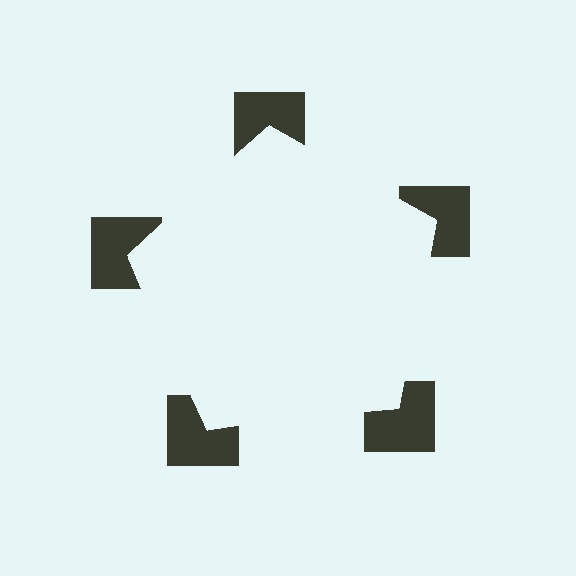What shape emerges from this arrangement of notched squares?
An illusory pentagon — its edges are inferred from the aligned wedge cuts in the notched squares, not physically drawn.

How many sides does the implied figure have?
5 sides.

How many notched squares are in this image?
There are 5 — one at each vertex of the illusory pentagon.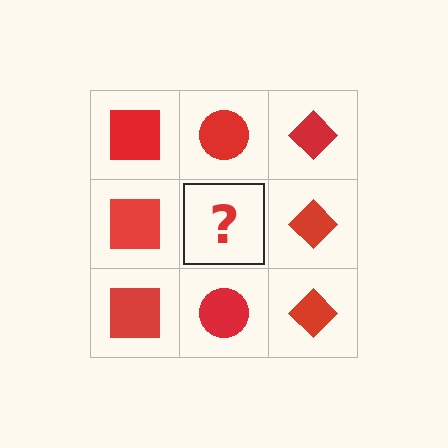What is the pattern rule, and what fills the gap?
The rule is that each column has a consistent shape. The gap should be filled with a red circle.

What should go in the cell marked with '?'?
The missing cell should contain a red circle.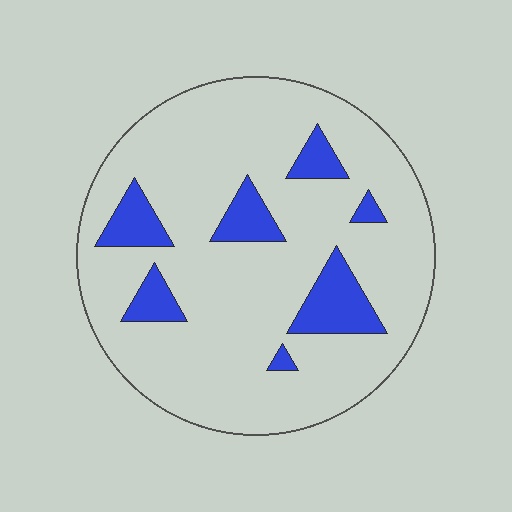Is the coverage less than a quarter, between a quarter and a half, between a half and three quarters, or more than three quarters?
Less than a quarter.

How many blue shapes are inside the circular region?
7.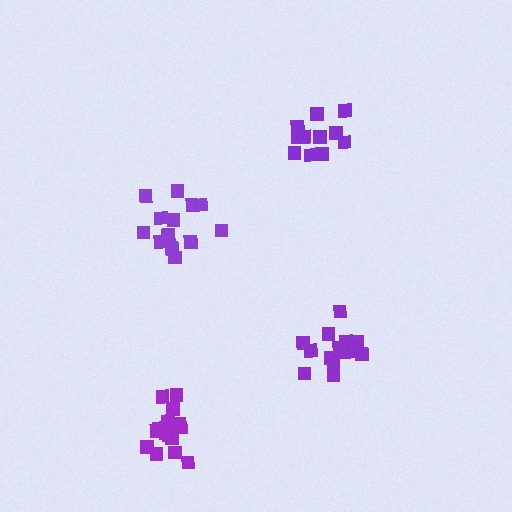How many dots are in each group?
Group 1: 14 dots, Group 2: 11 dots, Group 3: 14 dots, Group 4: 16 dots (55 total).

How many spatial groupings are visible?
There are 4 spatial groupings.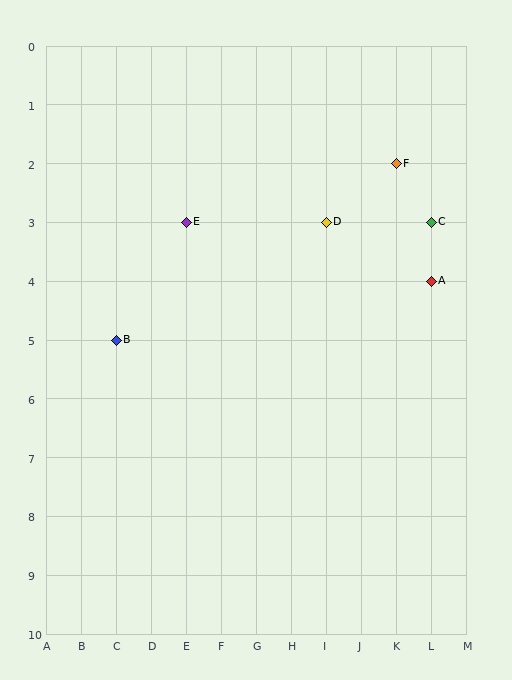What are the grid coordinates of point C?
Point C is at grid coordinates (L, 3).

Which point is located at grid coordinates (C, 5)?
Point B is at (C, 5).